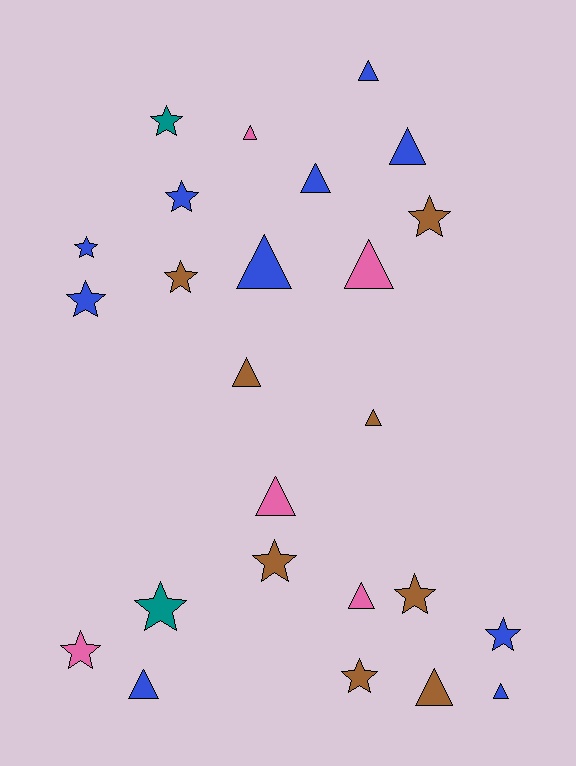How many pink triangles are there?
There are 4 pink triangles.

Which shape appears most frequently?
Triangle, with 13 objects.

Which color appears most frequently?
Blue, with 10 objects.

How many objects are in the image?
There are 25 objects.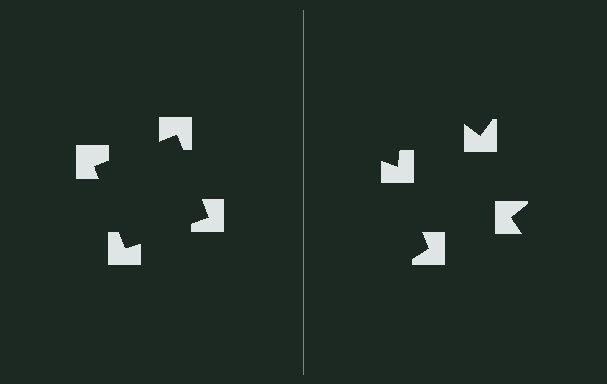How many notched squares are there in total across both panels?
8 — 4 on each side.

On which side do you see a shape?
An illusory square appears on the left side. On the right side the wedge cuts are rotated, so no coherent shape forms.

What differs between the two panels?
The notched squares are positioned identically on both sides; only the wedge orientations differ. On the left they align to a square; on the right they are misaligned.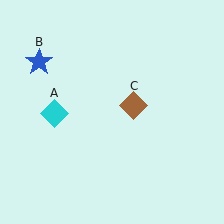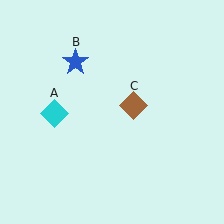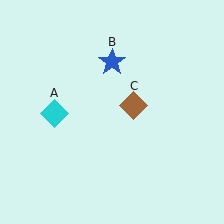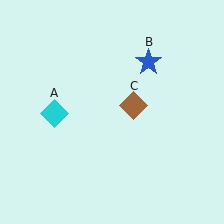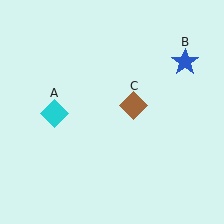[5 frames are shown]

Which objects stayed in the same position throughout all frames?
Cyan diamond (object A) and brown diamond (object C) remained stationary.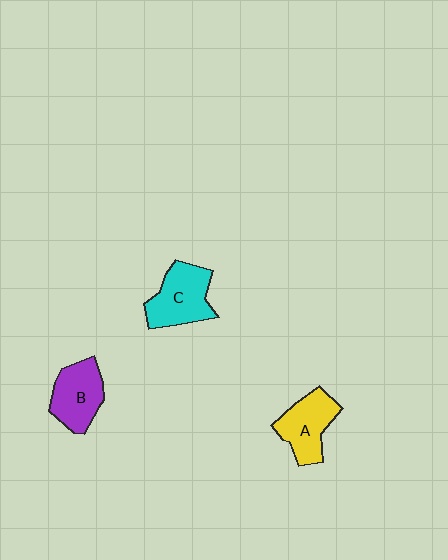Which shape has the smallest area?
Shape B (purple).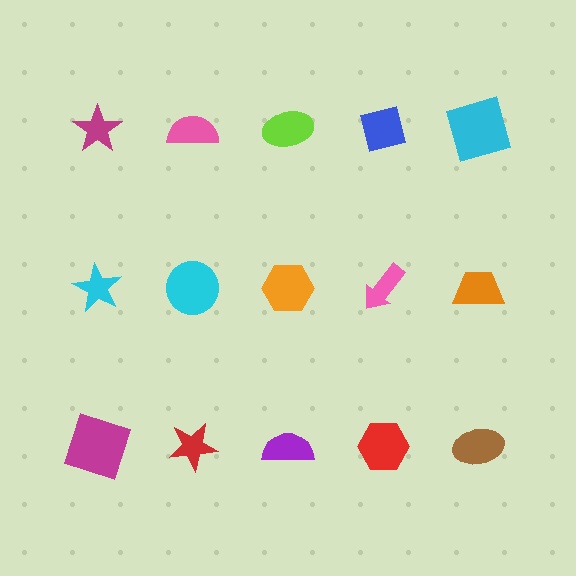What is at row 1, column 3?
A lime ellipse.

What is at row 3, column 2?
A red star.